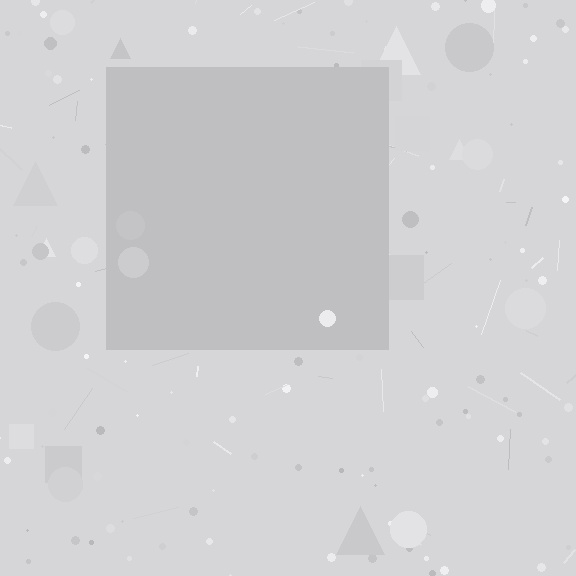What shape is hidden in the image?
A square is hidden in the image.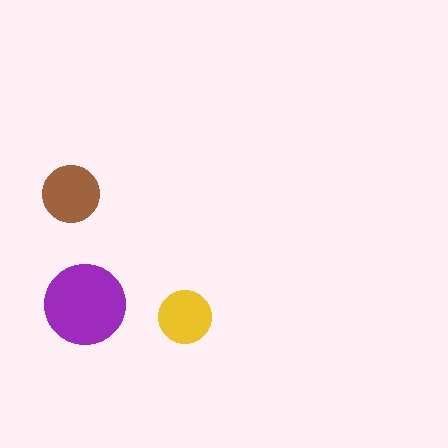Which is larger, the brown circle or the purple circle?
The purple one.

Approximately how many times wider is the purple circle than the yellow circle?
About 1.5 times wider.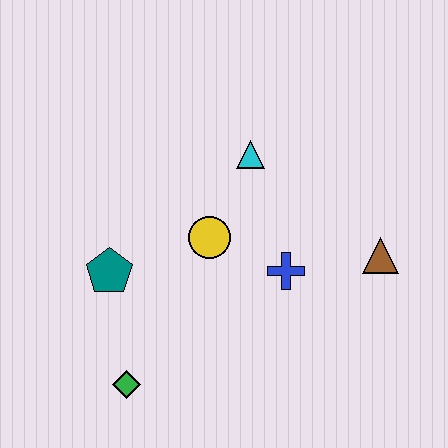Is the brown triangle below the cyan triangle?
Yes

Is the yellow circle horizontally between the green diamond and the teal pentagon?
No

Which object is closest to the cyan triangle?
The yellow circle is closest to the cyan triangle.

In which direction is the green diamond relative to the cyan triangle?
The green diamond is below the cyan triangle.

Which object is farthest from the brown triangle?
The green diamond is farthest from the brown triangle.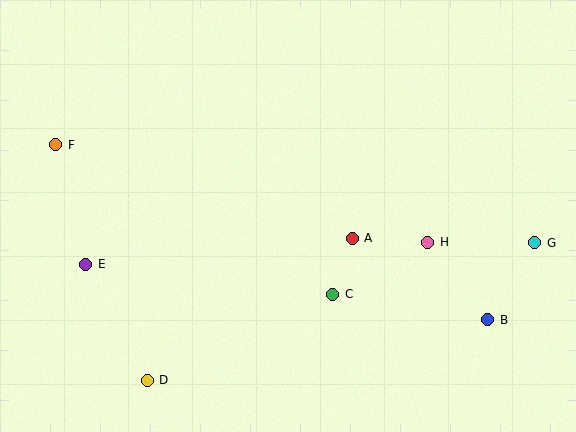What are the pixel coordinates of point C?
Point C is at (333, 294).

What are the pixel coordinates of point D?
Point D is at (147, 380).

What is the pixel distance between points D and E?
The distance between D and E is 131 pixels.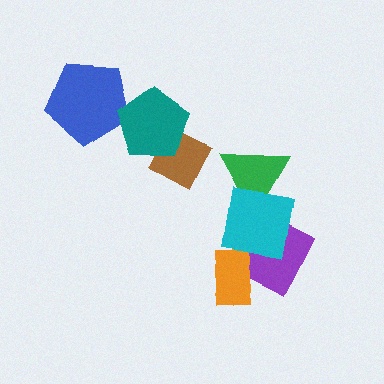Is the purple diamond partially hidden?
Yes, it is partially covered by another shape.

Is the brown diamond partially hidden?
Yes, it is partially covered by another shape.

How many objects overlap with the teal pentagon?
2 objects overlap with the teal pentagon.